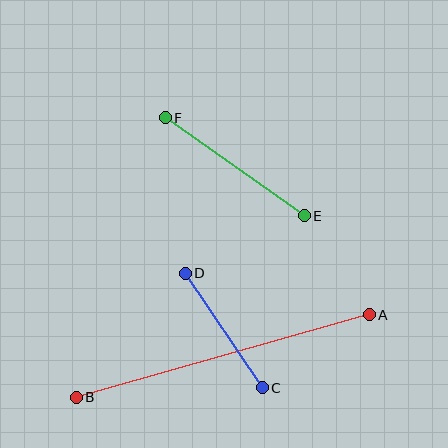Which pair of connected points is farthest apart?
Points A and B are farthest apart.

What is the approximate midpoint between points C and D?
The midpoint is at approximately (224, 331) pixels.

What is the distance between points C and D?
The distance is approximately 138 pixels.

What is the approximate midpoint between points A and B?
The midpoint is at approximately (223, 356) pixels.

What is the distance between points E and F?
The distance is approximately 170 pixels.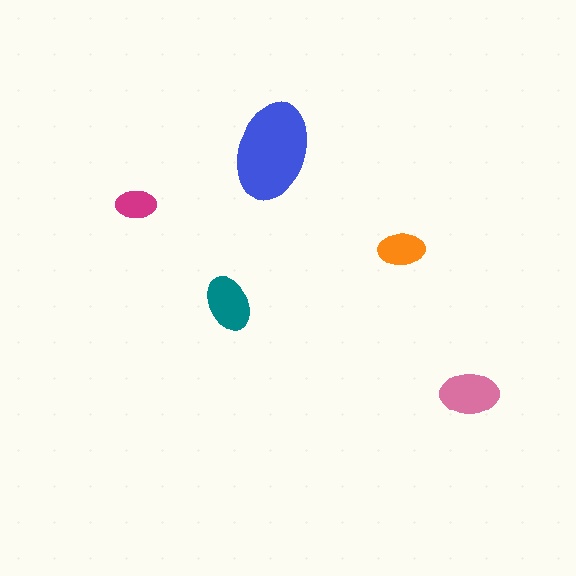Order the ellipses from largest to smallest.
the blue one, the pink one, the teal one, the orange one, the magenta one.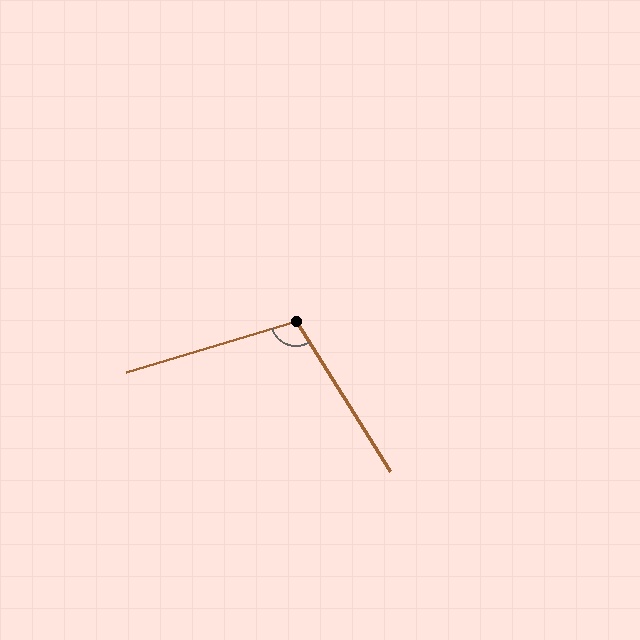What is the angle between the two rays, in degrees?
Approximately 105 degrees.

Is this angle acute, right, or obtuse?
It is obtuse.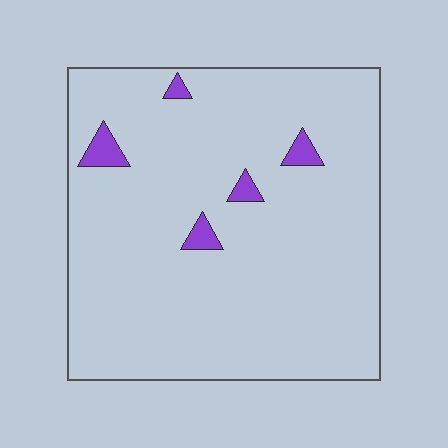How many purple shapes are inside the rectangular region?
5.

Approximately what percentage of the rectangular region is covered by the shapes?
Approximately 5%.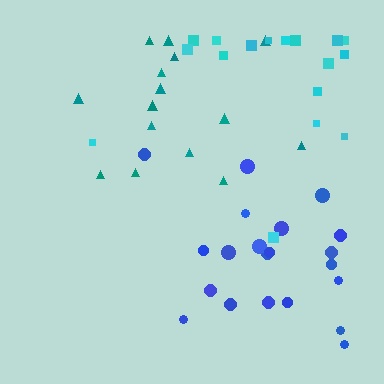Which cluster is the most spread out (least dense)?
Teal.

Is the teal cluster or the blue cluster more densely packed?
Blue.